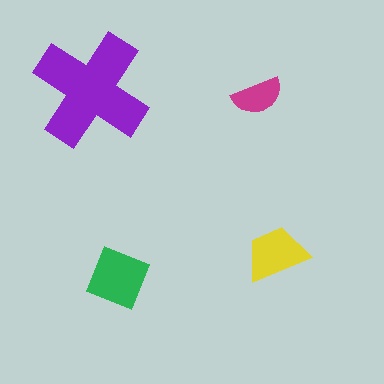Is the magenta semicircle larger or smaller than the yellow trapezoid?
Smaller.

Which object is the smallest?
The magenta semicircle.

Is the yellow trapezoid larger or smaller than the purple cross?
Smaller.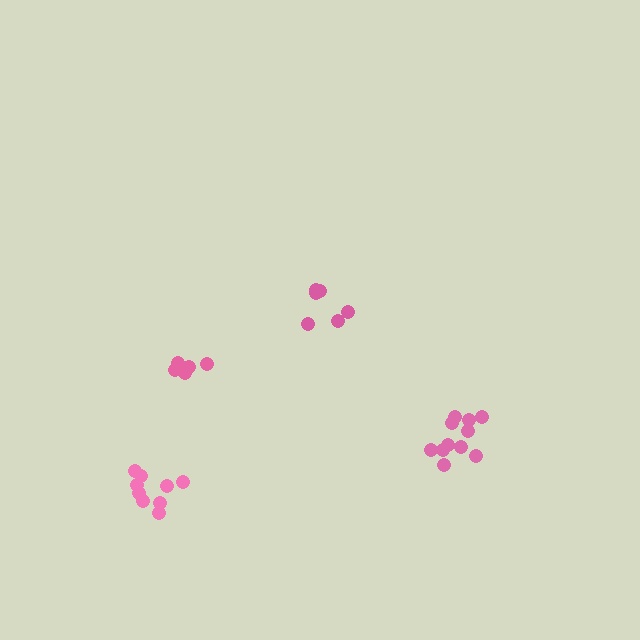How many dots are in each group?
Group 1: 6 dots, Group 2: 11 dots, Group 3: 6 dots, Group 4: 9 dots (32 total).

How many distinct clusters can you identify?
There are 4 distinct clusters.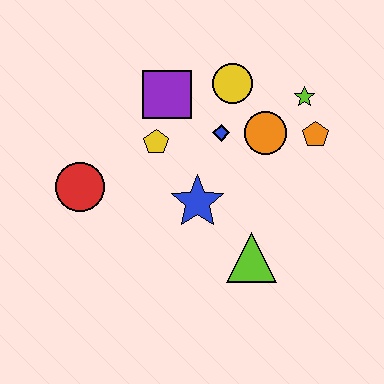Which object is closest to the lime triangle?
The blue star is closest to the lime triangle.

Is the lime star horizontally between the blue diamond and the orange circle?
No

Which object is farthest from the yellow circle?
The red circle is farthest from the yellow circle.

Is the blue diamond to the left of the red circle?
No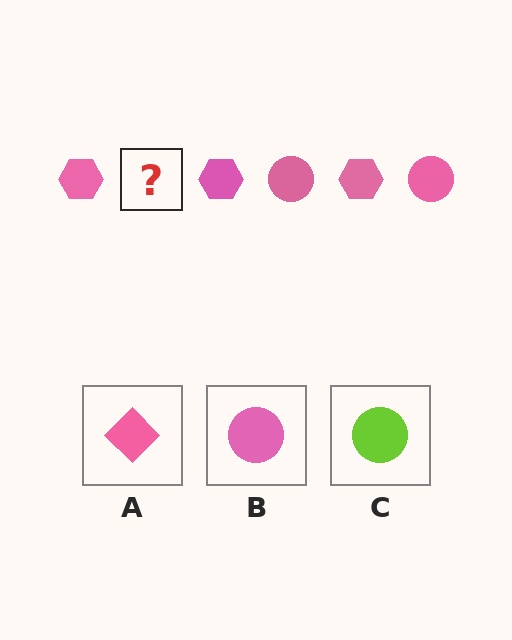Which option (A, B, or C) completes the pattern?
B.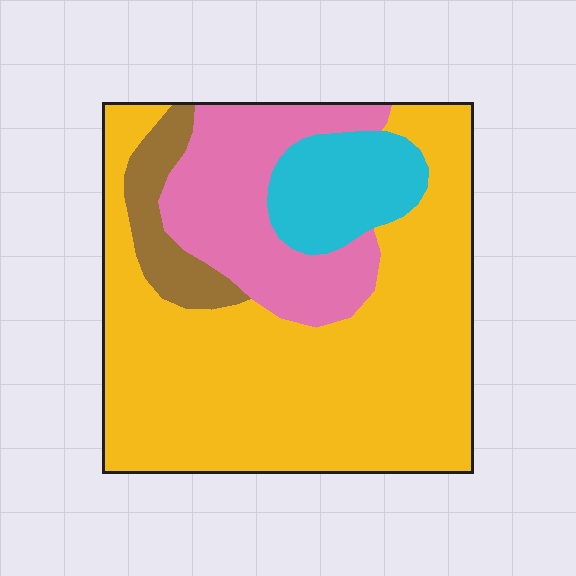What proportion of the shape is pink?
Pink covers 21% of the shape.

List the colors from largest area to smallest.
From largest to smallest: yellow, pink, cyan, brown.